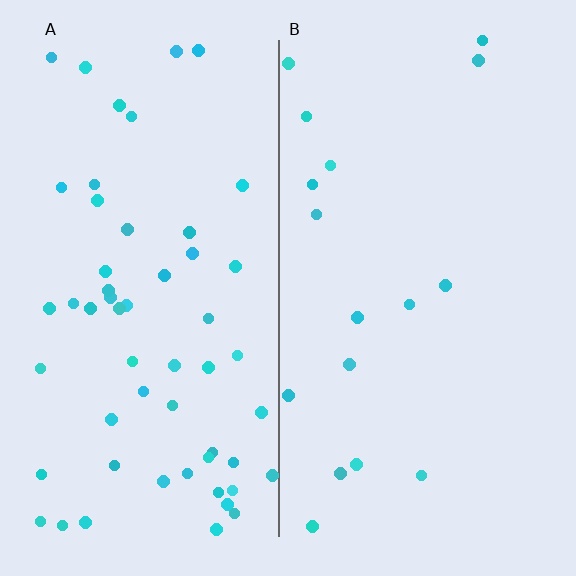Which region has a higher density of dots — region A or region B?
A (the left).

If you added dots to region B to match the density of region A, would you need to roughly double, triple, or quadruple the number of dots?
Approximately triple.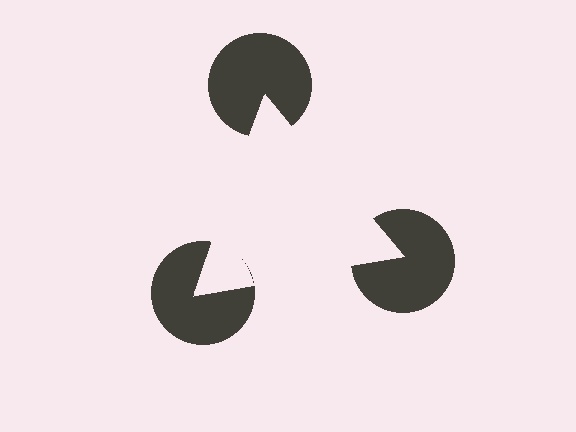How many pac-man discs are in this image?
There are 3 — one at each vertex of the illusory triangle.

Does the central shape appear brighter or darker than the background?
It typically appears slightly brighter than the background, even though no actual brightness change is drawn.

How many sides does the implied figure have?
3 sides.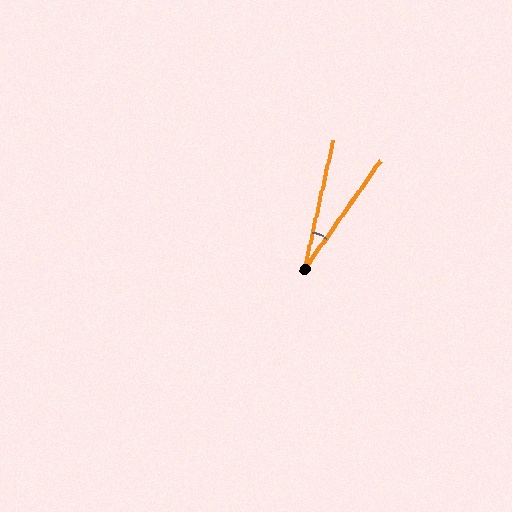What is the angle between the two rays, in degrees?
Approximately 22 degrees.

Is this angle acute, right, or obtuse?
It is acute.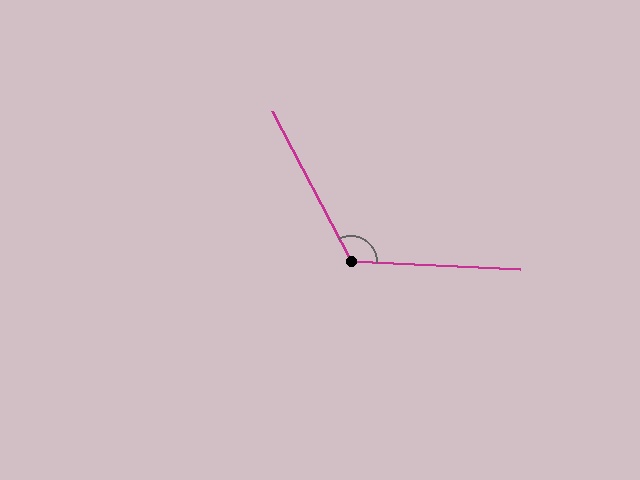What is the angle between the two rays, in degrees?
Approximately 120 degrees.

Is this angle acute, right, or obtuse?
It is obtuse.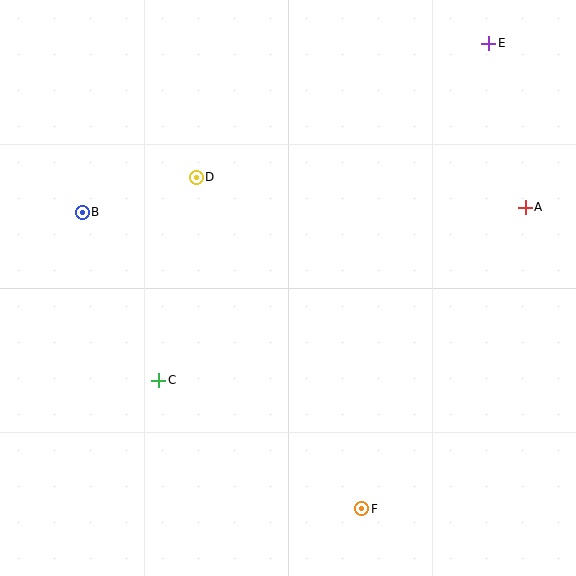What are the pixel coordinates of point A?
Point A is at (525, 207).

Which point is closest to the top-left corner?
Point B is closest to the top-left corner.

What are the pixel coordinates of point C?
Point C is at (159, 380).